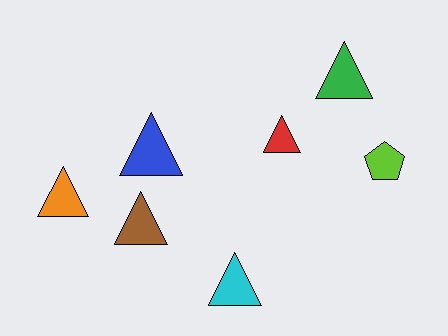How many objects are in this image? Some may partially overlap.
There are 7 objects.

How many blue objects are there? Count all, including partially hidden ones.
There is 1 blue object.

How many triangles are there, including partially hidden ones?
There are 6 triangles.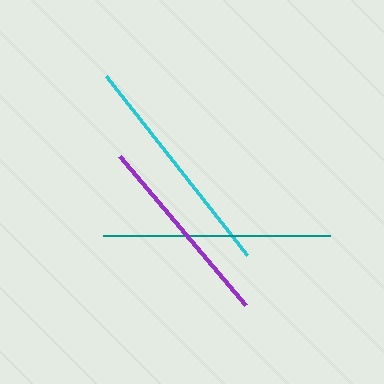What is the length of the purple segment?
The purple segment is approximately 195 pixels long.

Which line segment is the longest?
The cyan line is the longest at approximately 228 pixels.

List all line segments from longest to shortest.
From longest to shortest: cyan, teal, purple.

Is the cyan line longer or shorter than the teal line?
The cyan line is longer than the teal line.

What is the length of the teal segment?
The teal segment is approximately 227 pixels long.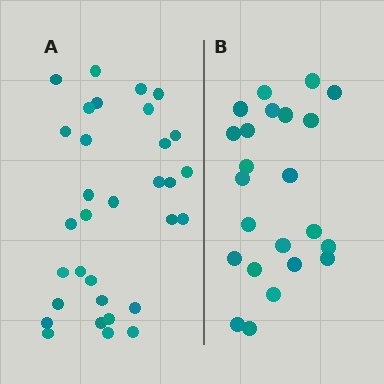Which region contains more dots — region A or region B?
Region A (the left region) has more dots.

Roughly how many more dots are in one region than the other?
Region A has roughly 8 or so more dots than region B.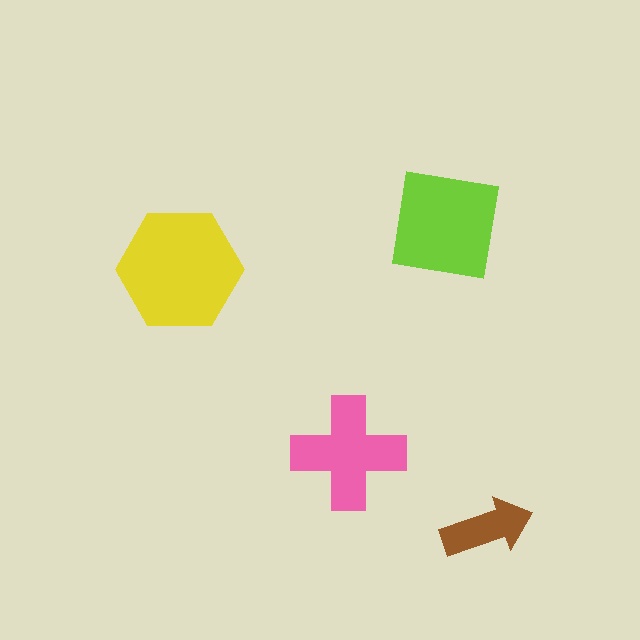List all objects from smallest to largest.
The brown arrow, the pink cross, the lime square, the yellow hexagon.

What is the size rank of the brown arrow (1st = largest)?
4th.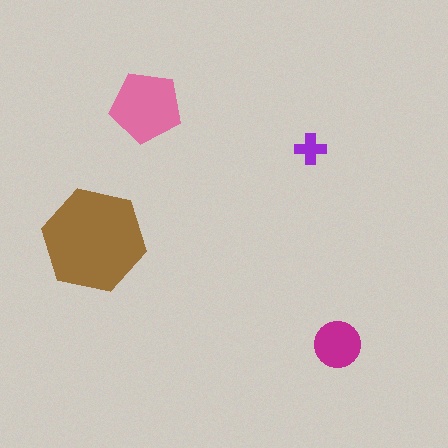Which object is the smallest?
The purple cross.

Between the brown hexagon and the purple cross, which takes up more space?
The brown hexagon.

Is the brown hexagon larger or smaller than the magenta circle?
Larger.